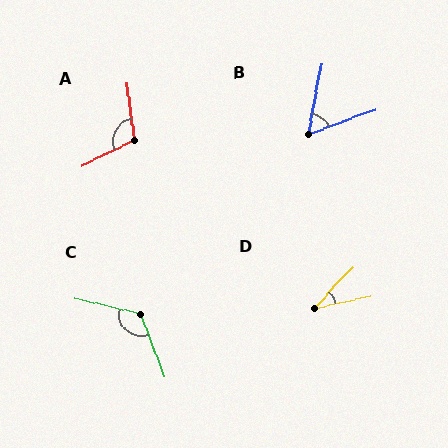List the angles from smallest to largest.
D (34°), B (59°), A (109°), C (124°).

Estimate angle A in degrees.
Approximately 109 degrees.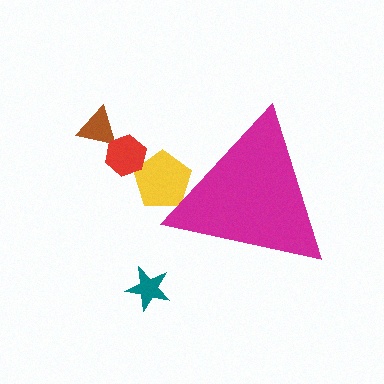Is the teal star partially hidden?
No, the teal star is fully visible.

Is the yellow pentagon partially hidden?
Yes, the yellow pentagon is partially hidden behind the magenta triangle.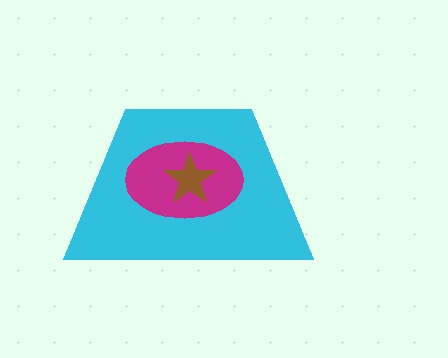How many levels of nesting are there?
3.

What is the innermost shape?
The brown star.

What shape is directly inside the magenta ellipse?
The brown star.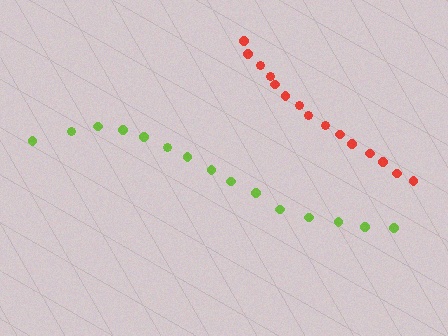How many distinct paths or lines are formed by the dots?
There are 2 distinct paths.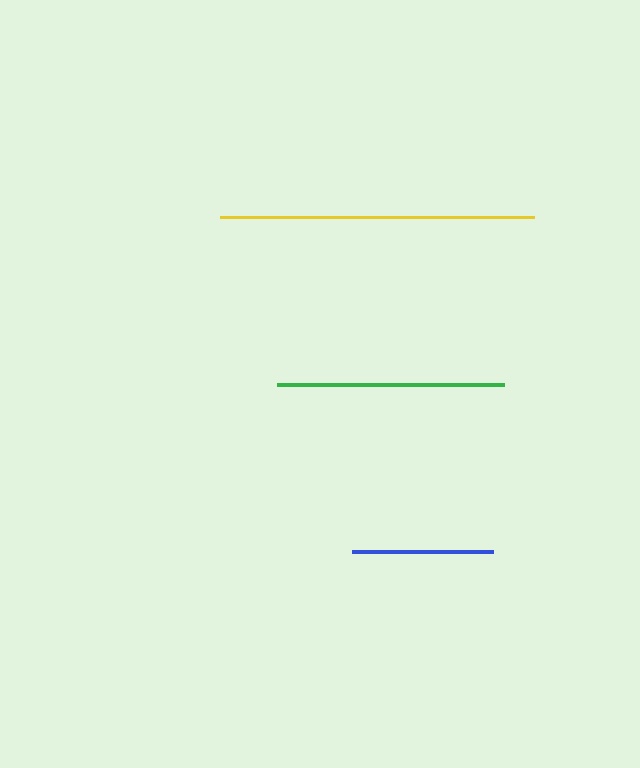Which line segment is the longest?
The yellow line is the longest at approximately 314 pixels.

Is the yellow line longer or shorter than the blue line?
The yellow line is longer than the blue line.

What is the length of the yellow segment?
The yellow segment is approximately 314 pixels long.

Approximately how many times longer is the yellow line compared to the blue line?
The yellow line is approximately 2.2 times the length of the blue line.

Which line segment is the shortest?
The blue line is the shortest at approximately 141 pixels.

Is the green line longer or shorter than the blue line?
The green line is longer than the blue line.